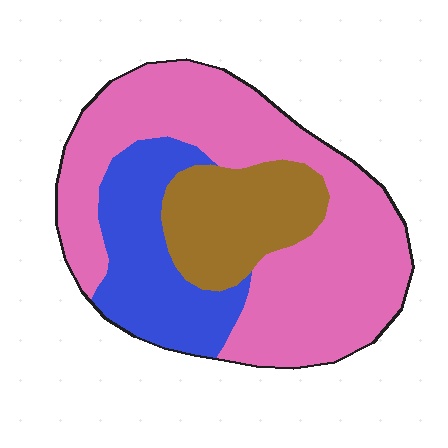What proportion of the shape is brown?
Brown covers 19% of the shape.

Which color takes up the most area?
Pink, at roughly 60%.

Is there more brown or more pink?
Pink.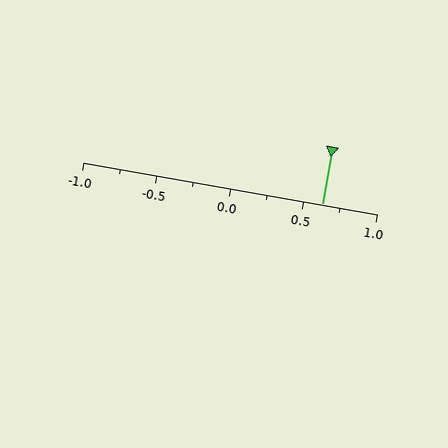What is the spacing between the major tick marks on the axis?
The major ticks are spaced 0.5 apart.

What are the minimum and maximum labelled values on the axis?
The axis runs from -1.0 to 1.0.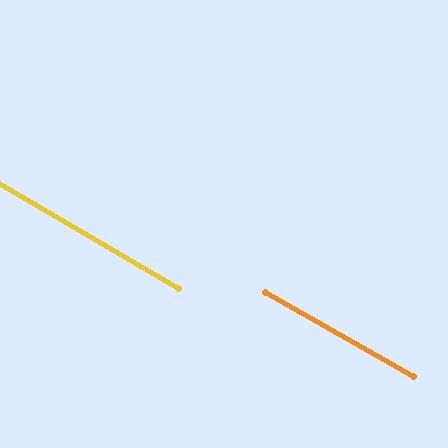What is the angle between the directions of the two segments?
Approximately 1 degree.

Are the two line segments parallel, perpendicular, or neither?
Parallel — their directions differ by only 0.6°.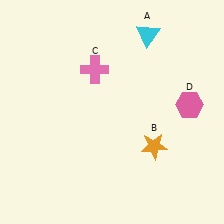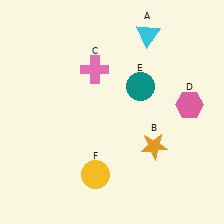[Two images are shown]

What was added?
A teal circle (E), a yellow circle (F) were added in Image 2.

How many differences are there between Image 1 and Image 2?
There are 2 differences between the two images.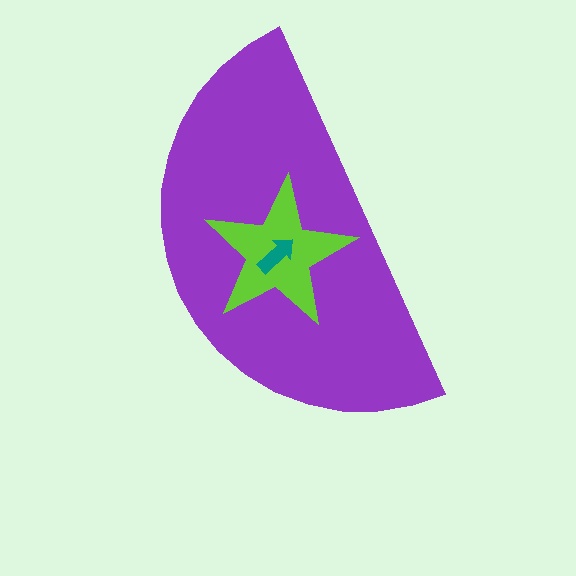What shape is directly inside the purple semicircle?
The lime star.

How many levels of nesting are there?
3.